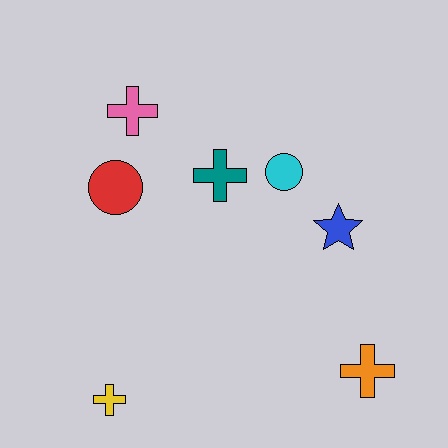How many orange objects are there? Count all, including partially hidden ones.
There is 1 orange object.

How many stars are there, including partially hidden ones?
There is 1 star.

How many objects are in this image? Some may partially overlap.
There are 7 objects.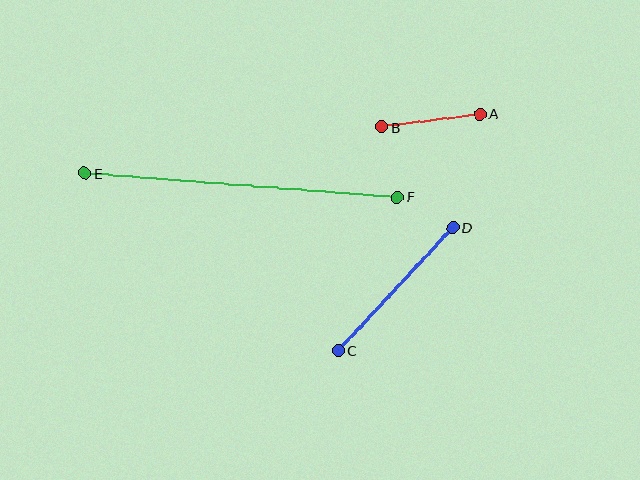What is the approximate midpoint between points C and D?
The midpoint is at approximately (396, 289) pixels.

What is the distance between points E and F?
The distance is approximately 313 pixels.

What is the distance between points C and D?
The distance is approximately 168 pixels.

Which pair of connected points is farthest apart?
Points E and F are farthest apart.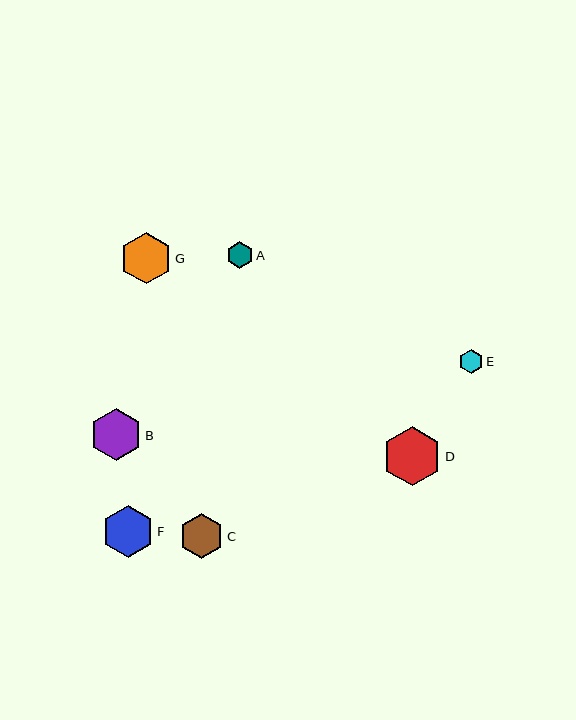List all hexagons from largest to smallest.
From largest to smallest: D, B, F, G, C, A, E.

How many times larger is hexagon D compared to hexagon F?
Hexagon D is approximately 1.1 times the size of hexagon F.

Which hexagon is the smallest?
Hexagon E is the smallest with a size of approximately 24 pixels.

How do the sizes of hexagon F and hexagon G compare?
Hexagon F and hexagon G are approximately the same size.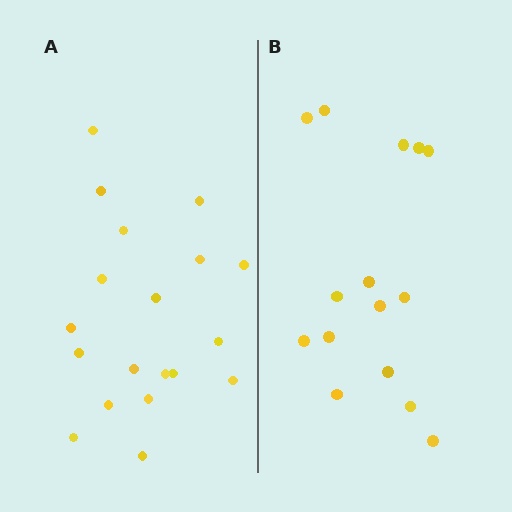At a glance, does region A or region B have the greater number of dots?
Region A (the left region) has more dots.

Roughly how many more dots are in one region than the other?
Region A has about 4 more dots than region B.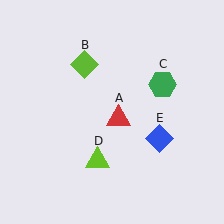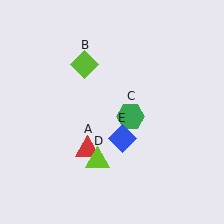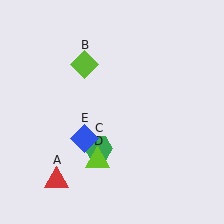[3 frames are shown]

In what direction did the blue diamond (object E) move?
The blue diamond (object E) moved left.